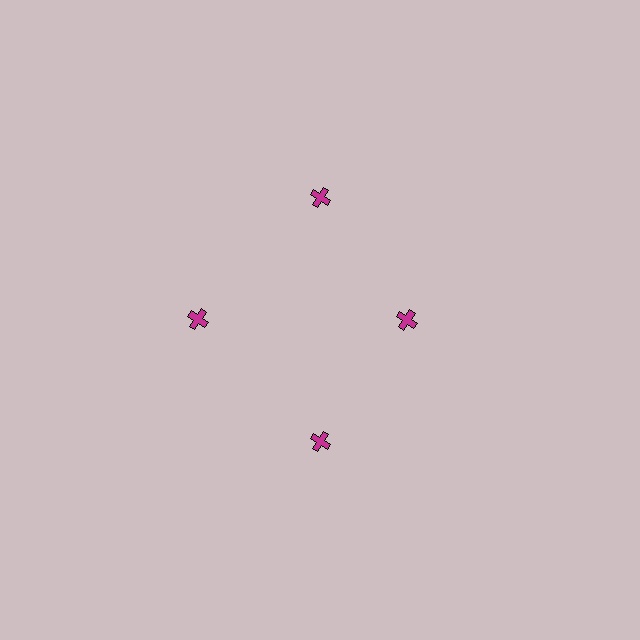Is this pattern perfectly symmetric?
No. The 4 magenta crosses are arranged in a ring, but one element near the 3 o'clock position is pulled inward toward the center, breaking the 4-fold rotational symmetry.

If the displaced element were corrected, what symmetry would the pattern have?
It would have 4-fold rotational symmetry — the pattern would map onto itself every 90 degrees.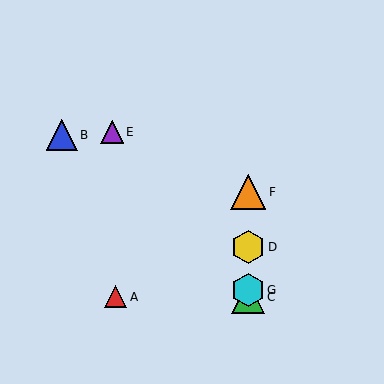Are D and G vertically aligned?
Yes, both are at x≈248.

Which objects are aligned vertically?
Objects C, D, F, G are aligned vertically.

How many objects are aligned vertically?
4 objects (C, D, F, G) are aligned vertically.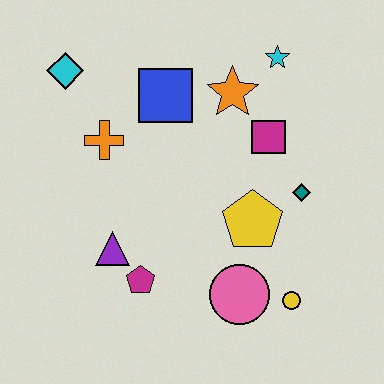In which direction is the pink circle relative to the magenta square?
The pink circle is below the magenta square.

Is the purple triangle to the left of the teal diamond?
Yes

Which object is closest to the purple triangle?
The magenta pentagon is closest to the purple triangle.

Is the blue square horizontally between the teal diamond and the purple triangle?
Yes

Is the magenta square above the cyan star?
No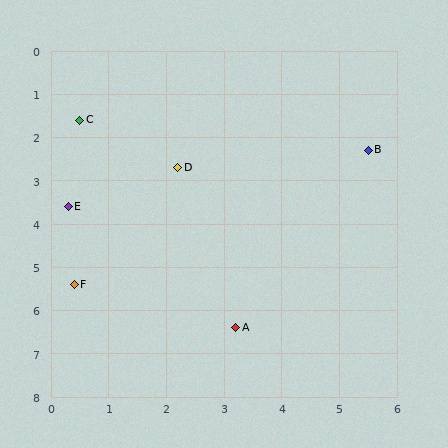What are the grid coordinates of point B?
Point B is at approximately (5.5, 2.3).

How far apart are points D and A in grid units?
Points D and A are about 3.8 grid units apart.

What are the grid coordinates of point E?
Point E is at approximately (0.3, 3.6).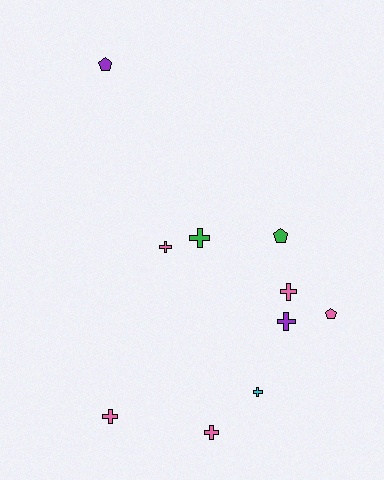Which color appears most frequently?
Pink, with 5 objects.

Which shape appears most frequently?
Cross, with 7 objects.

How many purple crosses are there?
There is 1 purple cross.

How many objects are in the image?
There are 10 objects.